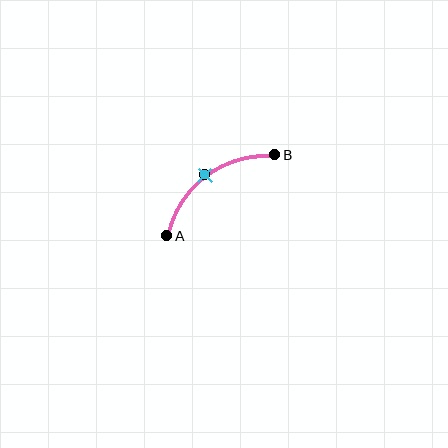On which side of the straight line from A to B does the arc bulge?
The arc bulges above and to the left of the straight line connecting A and B.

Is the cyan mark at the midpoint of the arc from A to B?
Yes. The cyan mark lies on the arc at equal arc-length from both A and B — it is the arc midpoint.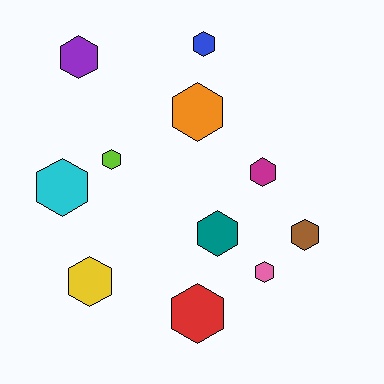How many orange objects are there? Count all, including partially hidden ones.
There is 1 orange object.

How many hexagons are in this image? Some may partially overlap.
There are 11 hexagons.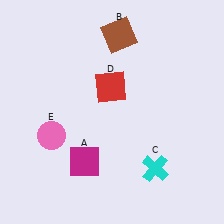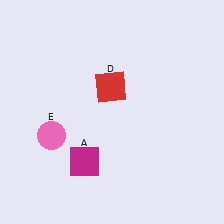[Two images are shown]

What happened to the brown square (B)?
The brown square (B) was removed in Image 2. It was in the top-right area of Image 1.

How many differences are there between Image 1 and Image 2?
There are 2 differences between the two images.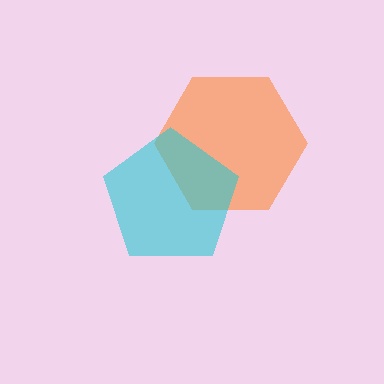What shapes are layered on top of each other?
The layered shapes are: an orange hexagon, a cyan pentagon.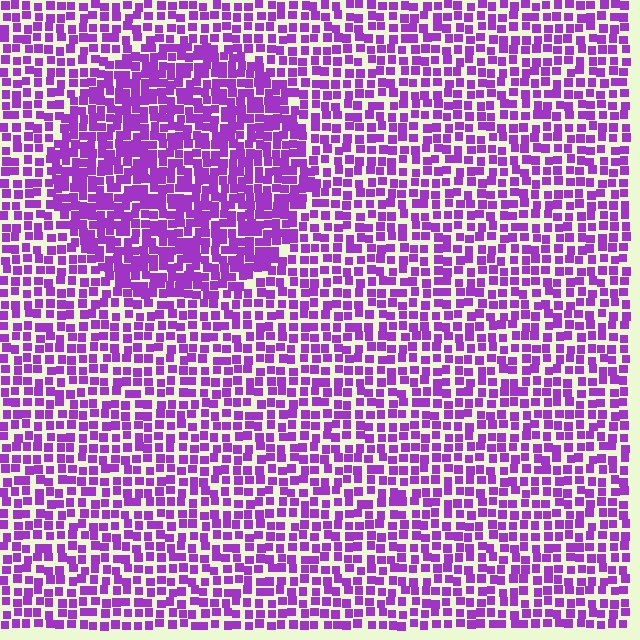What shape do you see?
I see a circle.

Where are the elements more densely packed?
The elements are more densely packed inside the circle boundary.